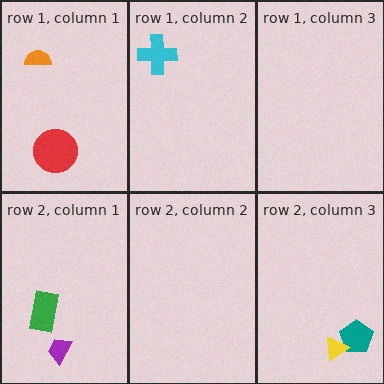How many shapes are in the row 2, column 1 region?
2.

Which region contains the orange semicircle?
The row 1, column 1 region.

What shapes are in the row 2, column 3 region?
The teal pentagon, the yellow triangle.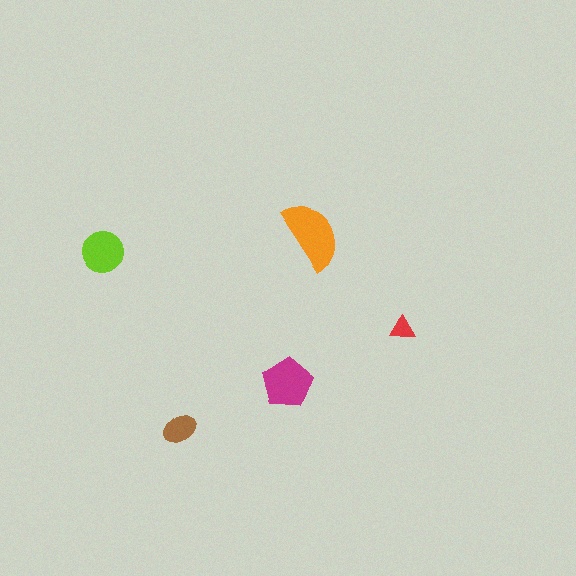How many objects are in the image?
There are 5 objects in the image.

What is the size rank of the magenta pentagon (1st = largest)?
2nd.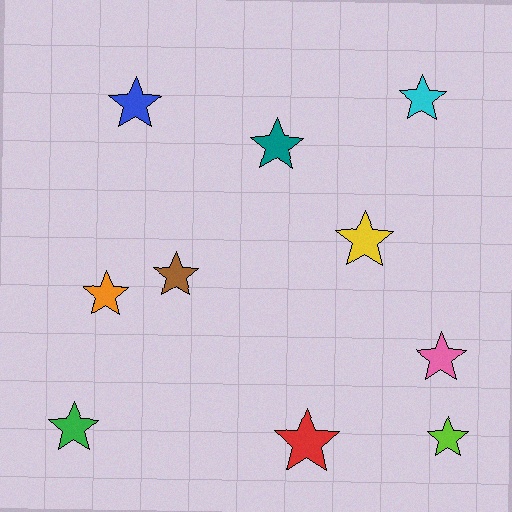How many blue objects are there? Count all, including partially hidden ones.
There is 1 blue object.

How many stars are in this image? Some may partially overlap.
There are 10 stars.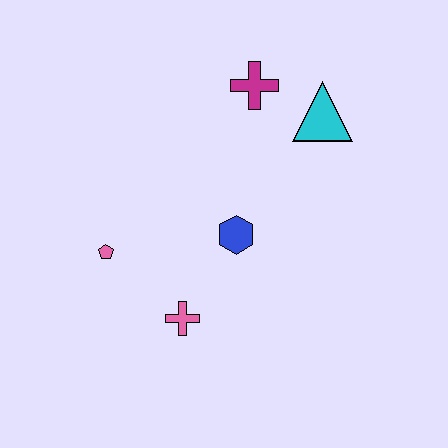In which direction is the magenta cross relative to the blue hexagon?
The magenta cross is above the blue hexagon.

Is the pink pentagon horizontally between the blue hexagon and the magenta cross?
No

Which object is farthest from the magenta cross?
The pink cross is farthest from the magenta cross.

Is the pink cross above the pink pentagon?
No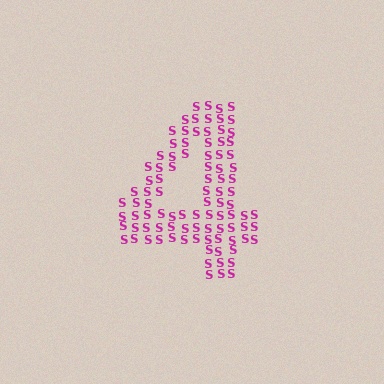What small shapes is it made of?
It is made of small letter S's.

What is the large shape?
The large shape is the digit 4.